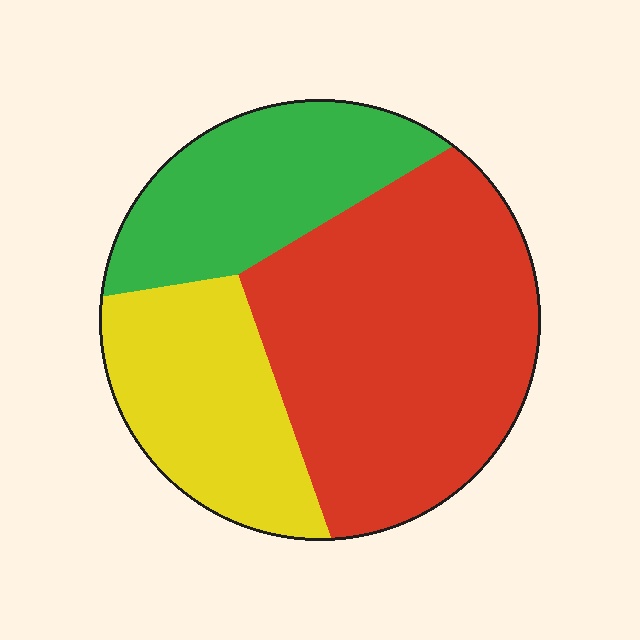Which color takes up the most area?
Red, at roughly 50%.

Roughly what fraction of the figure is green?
Green takes up about one quarter (1/4) of the figure.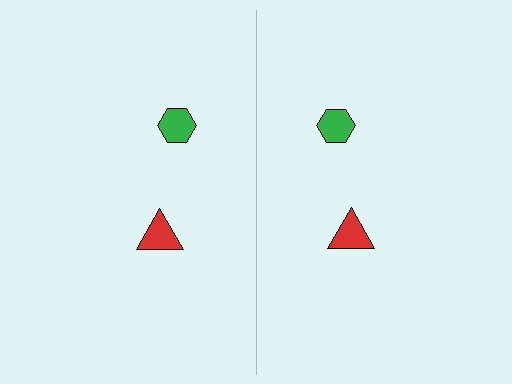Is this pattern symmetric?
Yes, this pattern has bilateral (reflection) symmetry.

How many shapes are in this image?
There are 4 shapes in this image.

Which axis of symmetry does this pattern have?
The pattern has a vertical axis of symmetry running through the center of the image.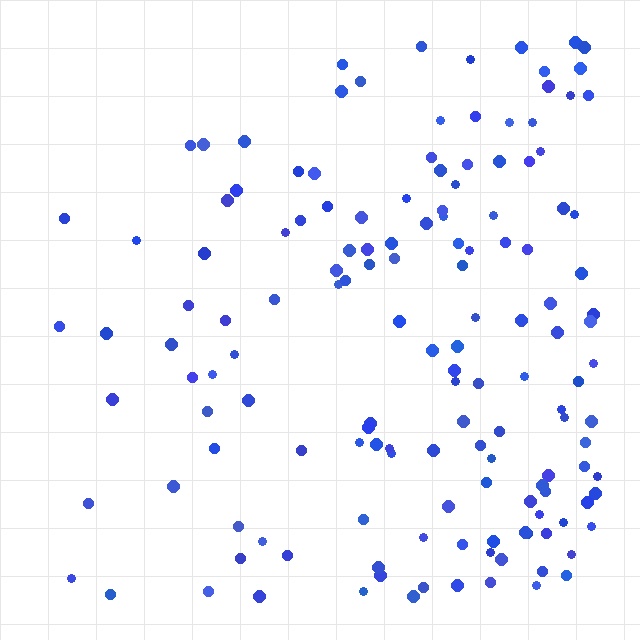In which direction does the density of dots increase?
From left to right, with the right side densest.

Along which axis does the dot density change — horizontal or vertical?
Horizontal.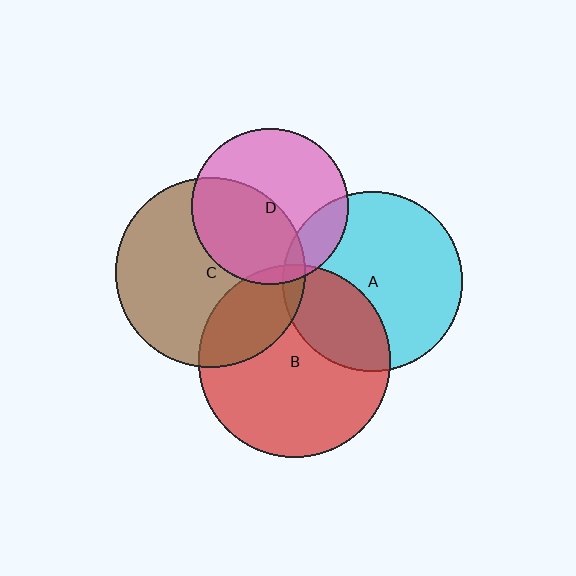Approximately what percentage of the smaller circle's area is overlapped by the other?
Approximately 5%.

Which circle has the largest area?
Circle B (red).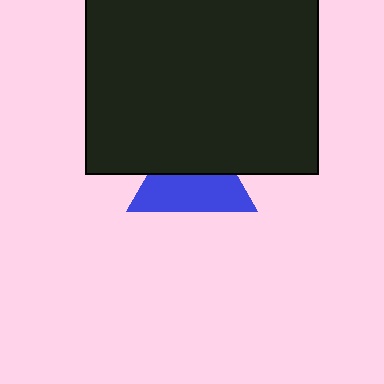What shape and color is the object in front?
The object in front is a black rectangle.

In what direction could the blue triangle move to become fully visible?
The blue triangle could move down. That would shift it out from behind the black rectangle entirely.